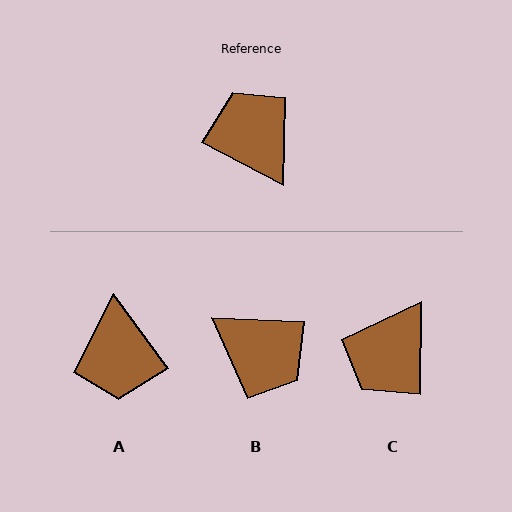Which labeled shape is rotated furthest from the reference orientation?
B, about 155 degrees away.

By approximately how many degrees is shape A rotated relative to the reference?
Approximately 154 degrees counter-clockwise.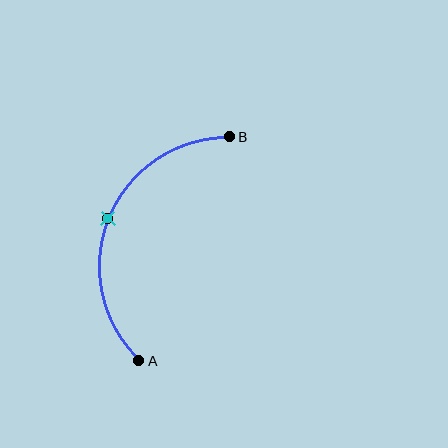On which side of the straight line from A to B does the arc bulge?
The arc bulges to the left of the straight line connecting A and B.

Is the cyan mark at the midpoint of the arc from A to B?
Yes. The cyan mark lies on the arc at equal arc-length from both A and B — it is the arc midpoint.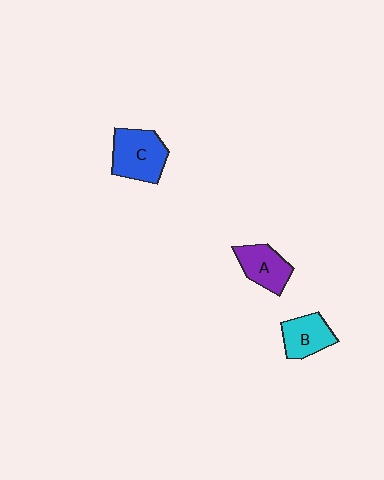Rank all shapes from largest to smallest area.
From largest to smallest: C (blue), A (purple), B (cyan).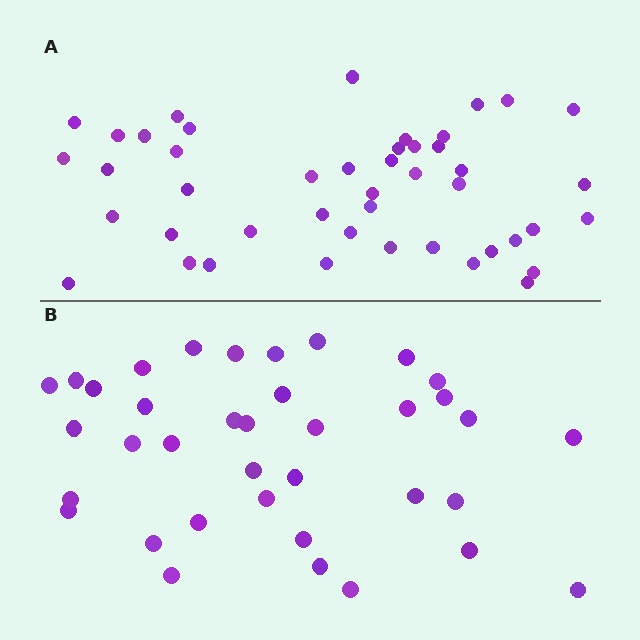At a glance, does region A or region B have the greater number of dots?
Region A (the top region) has more dots.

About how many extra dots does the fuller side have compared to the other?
Region A has roughly 8 or so more dots than region B.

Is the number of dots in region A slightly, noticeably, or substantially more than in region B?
Region A has only slightly more — the two regions are fairly close. The ratio is roughly 1.2 to 1.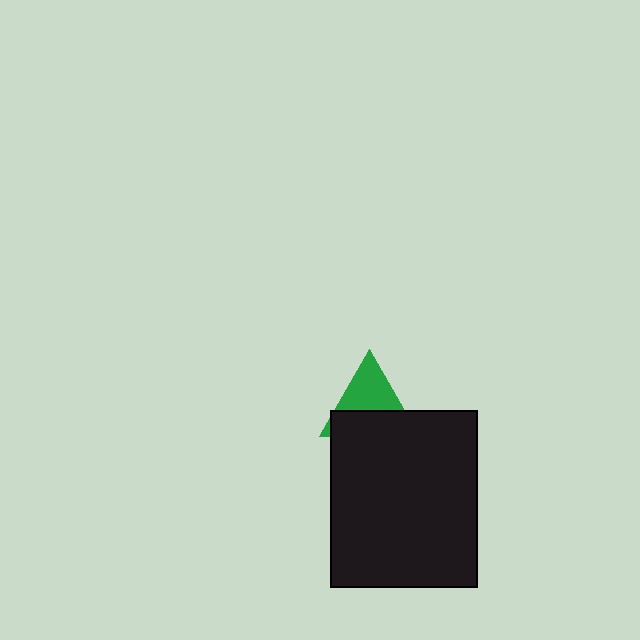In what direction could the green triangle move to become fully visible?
The green triangle could move up. That would shift it out from behind the black rectangle entirely.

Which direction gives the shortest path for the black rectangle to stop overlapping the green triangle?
Moving down gives the shortest separation.